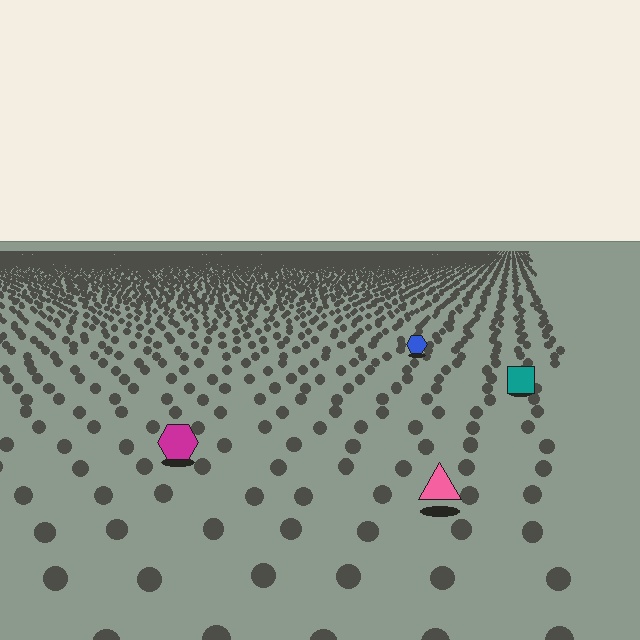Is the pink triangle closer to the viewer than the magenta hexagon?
Yes. The pink triangle is closer — you can tell from the texture gradient: the ground texture is coarser near it.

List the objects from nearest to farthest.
From nearest to farthest: the pink triangle, the magenta hexagon, the teal square, the blue hexagon.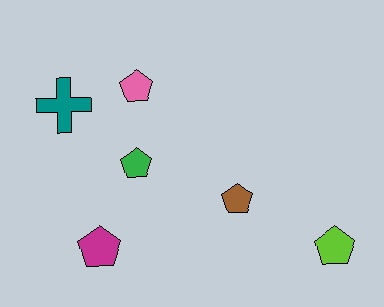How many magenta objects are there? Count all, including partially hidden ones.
There is 1 magenta object.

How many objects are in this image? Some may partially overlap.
There are 6 objects.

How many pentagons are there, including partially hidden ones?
There are 5 pentagons.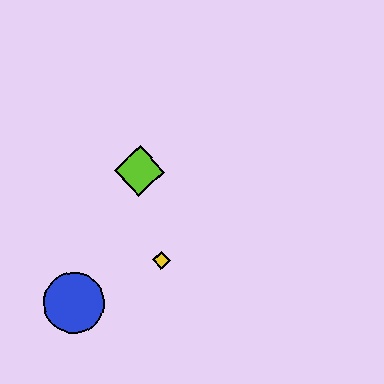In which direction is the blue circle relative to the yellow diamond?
The blue circle is to the left of the yellow diamond.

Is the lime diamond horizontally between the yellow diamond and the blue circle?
Yes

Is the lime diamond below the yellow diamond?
No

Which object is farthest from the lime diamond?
The blue circle is farthest from the lime diamond.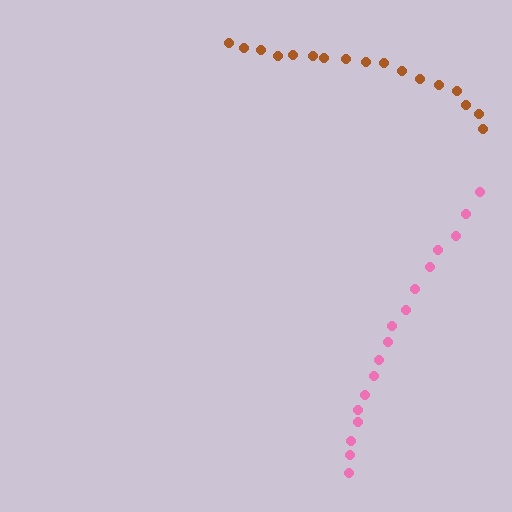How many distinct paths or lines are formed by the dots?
There are 2 distinct paths.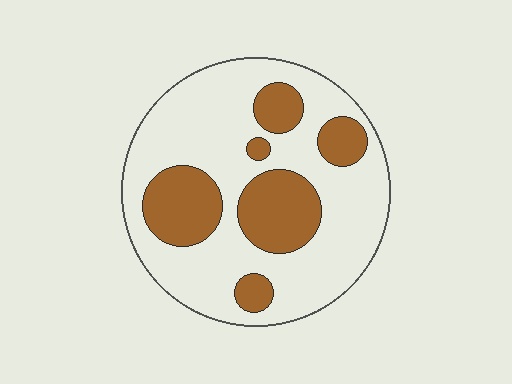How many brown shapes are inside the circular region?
6.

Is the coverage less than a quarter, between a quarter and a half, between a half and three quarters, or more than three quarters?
Between a quarter and a half.